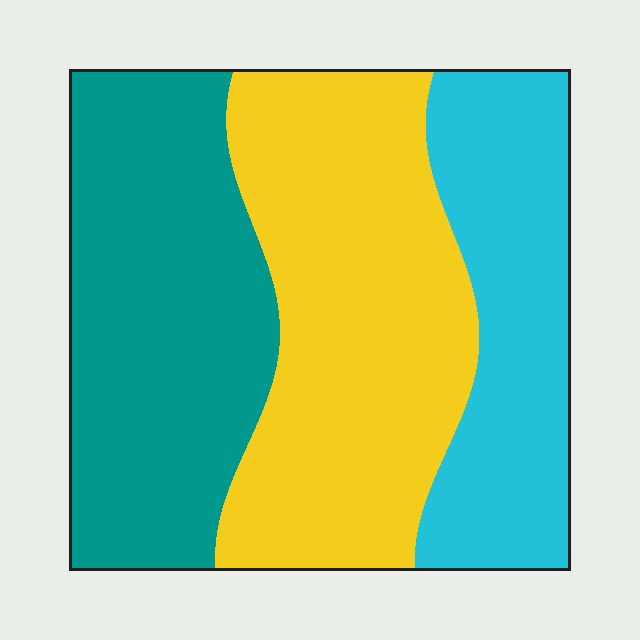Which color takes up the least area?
Cyan, at roughly 25%.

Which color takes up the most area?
Yellow, at roughly 40%.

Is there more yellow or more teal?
Yellow.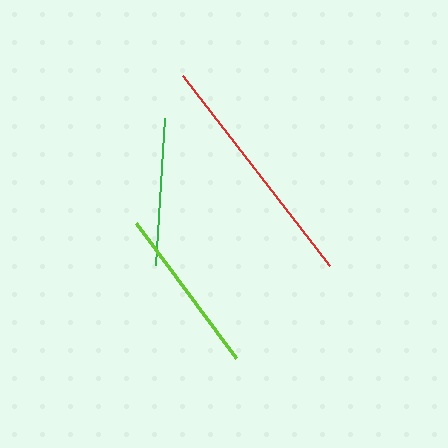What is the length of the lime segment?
The lime segment is approximately 168 pixels long.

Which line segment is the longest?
The red line is the longest at approximately 240 pixels.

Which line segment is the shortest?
The green line is the shortest at approximately 147 pixels.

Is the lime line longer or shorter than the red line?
The red line is longer than the lime line.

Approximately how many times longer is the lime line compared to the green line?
The lime line is approximately 1.1 times the length of the green line.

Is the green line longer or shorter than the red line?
The red line is longer than the green line.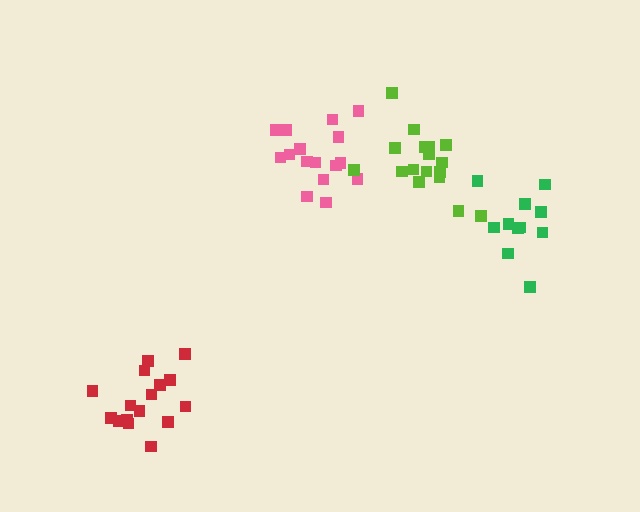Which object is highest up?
The pink cluster is topmost.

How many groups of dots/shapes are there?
There are 4 groups.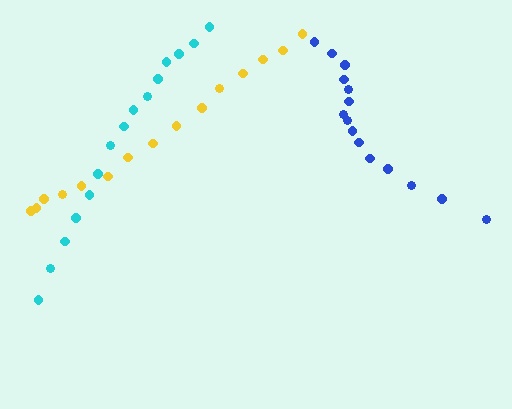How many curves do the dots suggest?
There are 3 distinct paths.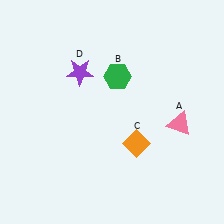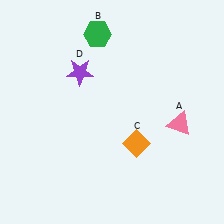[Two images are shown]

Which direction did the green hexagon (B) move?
The green hexagon (B) moved up.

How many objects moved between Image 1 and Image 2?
1 object moved between the two images.